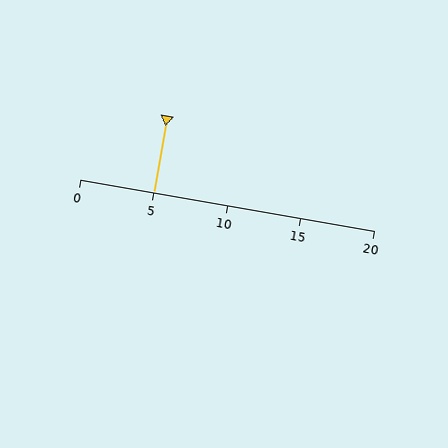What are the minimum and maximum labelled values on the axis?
The axis runs from 0 to 20.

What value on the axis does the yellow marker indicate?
The marker indicates approximately 5.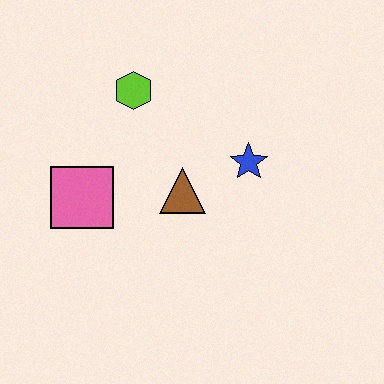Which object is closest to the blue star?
The brown triangle is closest to the blue star.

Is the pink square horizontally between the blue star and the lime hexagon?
No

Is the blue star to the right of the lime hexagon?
Yes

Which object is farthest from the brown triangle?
The lime hexagon is farthest from the brown triangle.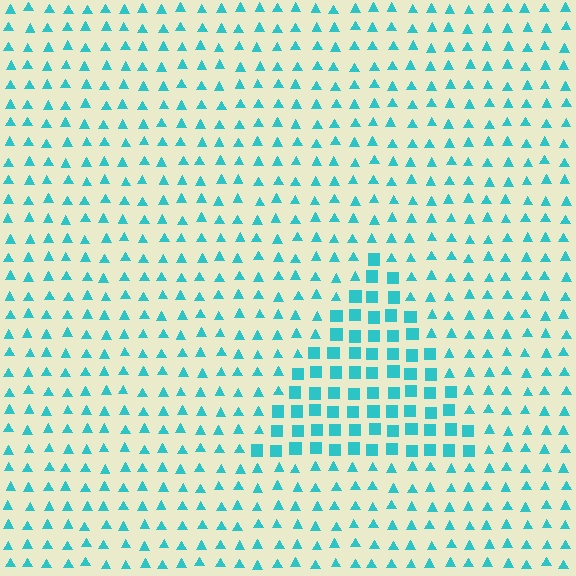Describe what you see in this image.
The image is filled with small cyan elements arranged in a uniform grid. A triangle-shaped region contains squares, while the surrounding area contains triangles. The boundary is defined purely by the change in element shape.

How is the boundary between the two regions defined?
The boundary is defined by a change in element shape: squares inside vs. triangles outside. All elements share the same color and spacing.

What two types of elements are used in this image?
The image uses squares inside the triangle region and triangles outside it.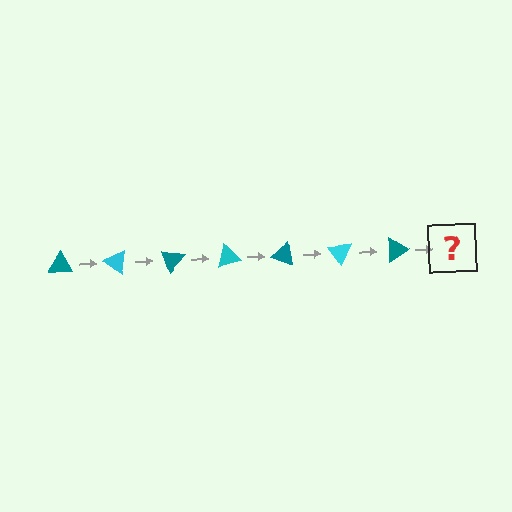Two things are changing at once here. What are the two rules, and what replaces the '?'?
The two rules are that it rotates 35 degrees each step and the color cycles through teal and cyan. The '?' should be a cyan triangle, rotated 245 degrees from the start.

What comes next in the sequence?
The next element should be a cyan triangle, rotated 245 degrees from the start.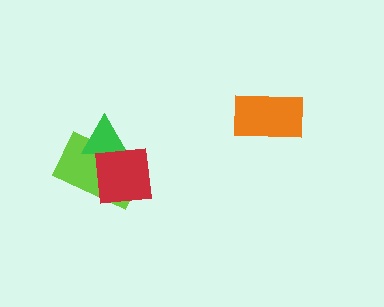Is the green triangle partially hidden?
Yes, it is partially covered by another shape.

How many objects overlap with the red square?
2 objects overlap with the red square.